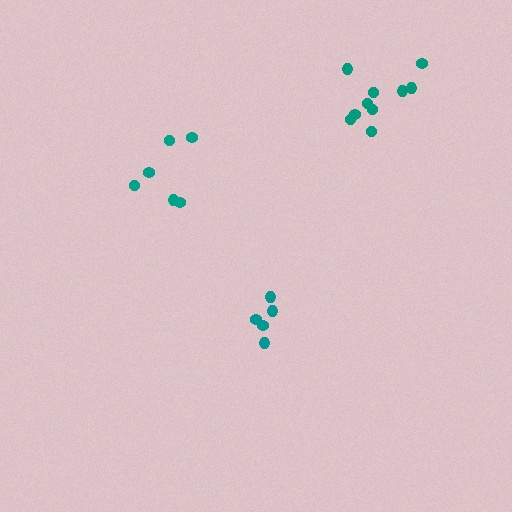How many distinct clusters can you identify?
There are 3 distinct clusters.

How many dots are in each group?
Group 1: 5 dots, Group 2: 10 dots, Group 3: 6 dots (21 total).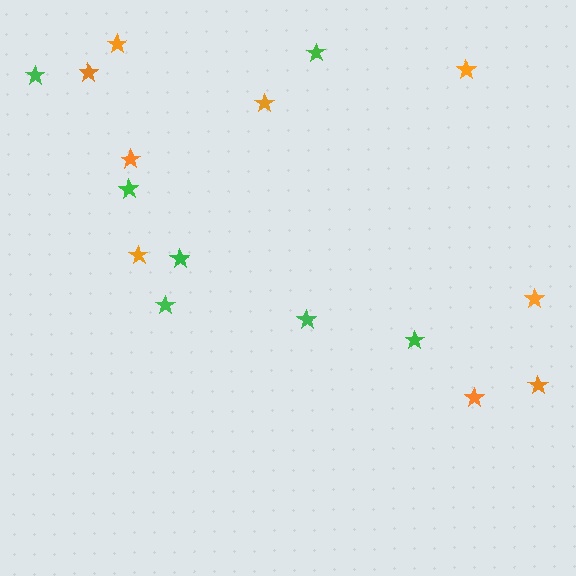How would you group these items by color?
There are 2 groups: one group of green stars (7) and one group of orange stars (9).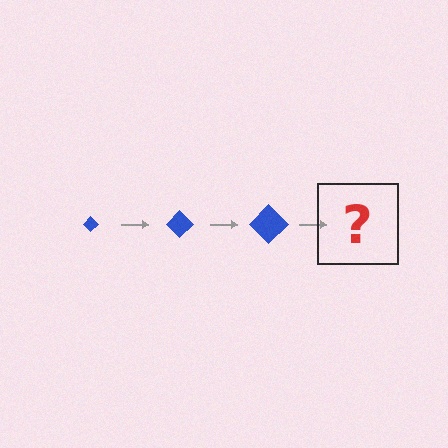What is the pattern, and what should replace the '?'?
The pattern is that the diamond gets progressively larger each step. The '?' should be a blue diamond, larger than the previous one.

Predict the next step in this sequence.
The next step is a blue diamond, larger than the previous one.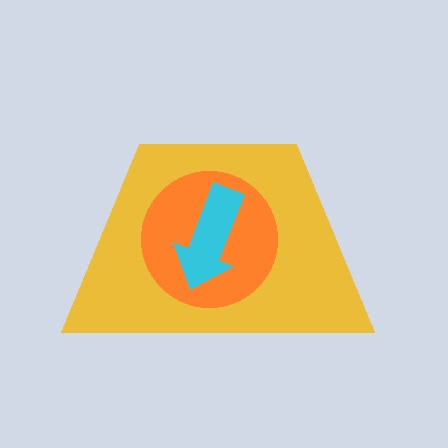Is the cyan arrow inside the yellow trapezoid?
Yes.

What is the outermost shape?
The yellow trapezoid.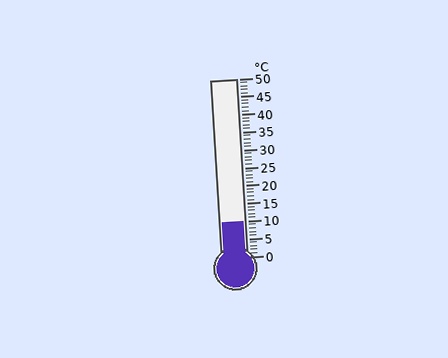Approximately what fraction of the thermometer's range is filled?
The thermometer is filled to approximately 20% of its range.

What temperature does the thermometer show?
The thermometer shows approximately 10°C.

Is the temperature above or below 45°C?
The temperature is below 45°C.